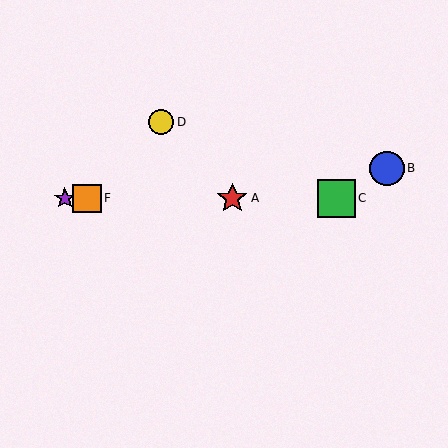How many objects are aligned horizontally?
4 objects (A, C, E, F) are aligned horizontally.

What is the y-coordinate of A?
Object A is at y≈198.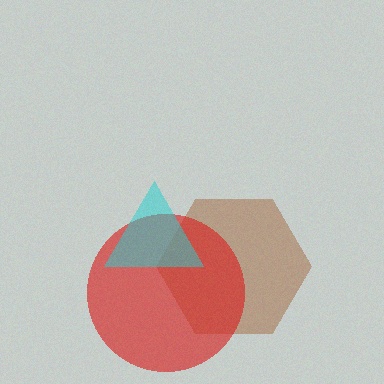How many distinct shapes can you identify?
There are 3 distinct shapes: a brown hexagon, a red circle, a cyan triangle.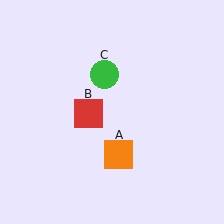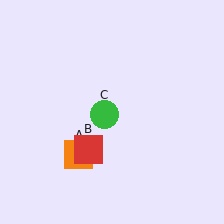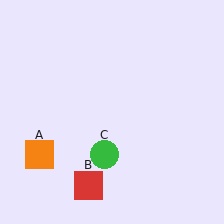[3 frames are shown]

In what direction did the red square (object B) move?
The red square (object B) moved down.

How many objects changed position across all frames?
3 objects changed position: orange square (object A), red square (object B), green circle (object C).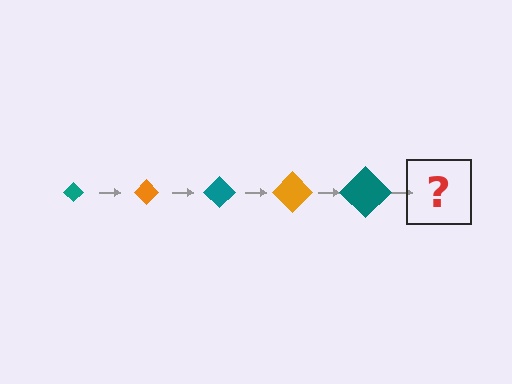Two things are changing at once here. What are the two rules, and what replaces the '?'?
The two rules are that the diamond grows larger each step and the color cycles through teal and orange. The '?' should be an orange diamond, larger than the previous one.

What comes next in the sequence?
The next element should be an orange diamond, larger than the previous one.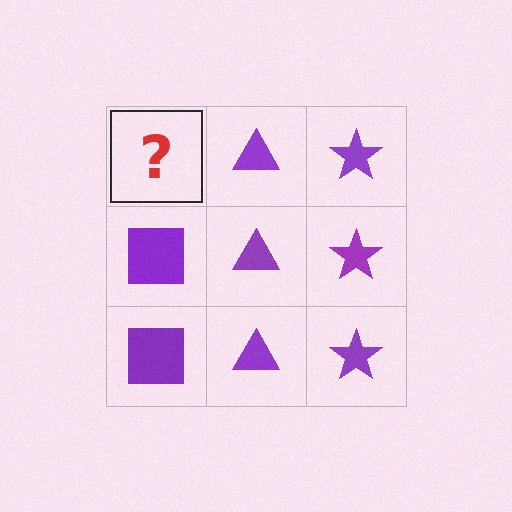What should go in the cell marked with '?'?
The missing cell should contain a purple square.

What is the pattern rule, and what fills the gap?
The rule is that each column has a consistent shape. The gap should be filled with a purple square.